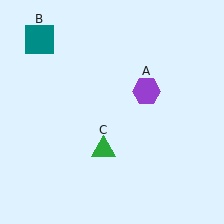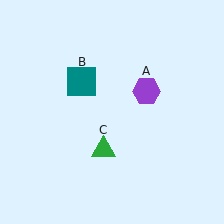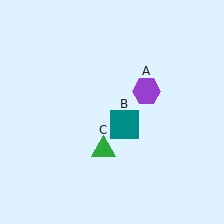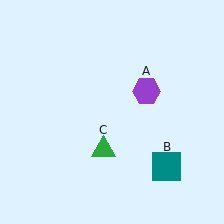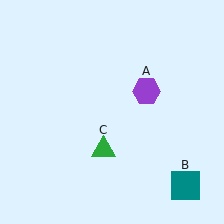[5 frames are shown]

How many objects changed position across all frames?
1 object changed position: teal square (object B).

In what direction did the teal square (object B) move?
The teal square (object B) moved down and to the right.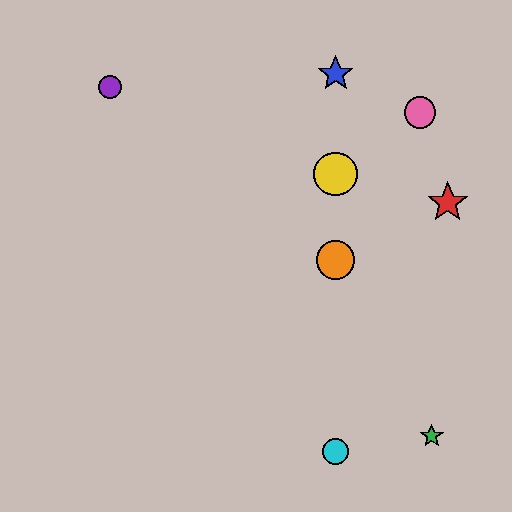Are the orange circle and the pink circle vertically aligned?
No, the orange circle is at x≈336 and the pink circle is at x≈420.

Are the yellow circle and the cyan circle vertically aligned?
Yes, both are at x≈336.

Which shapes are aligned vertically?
The blue star, the yellow circle, the orange circle, the cyan circle are aligned vertically.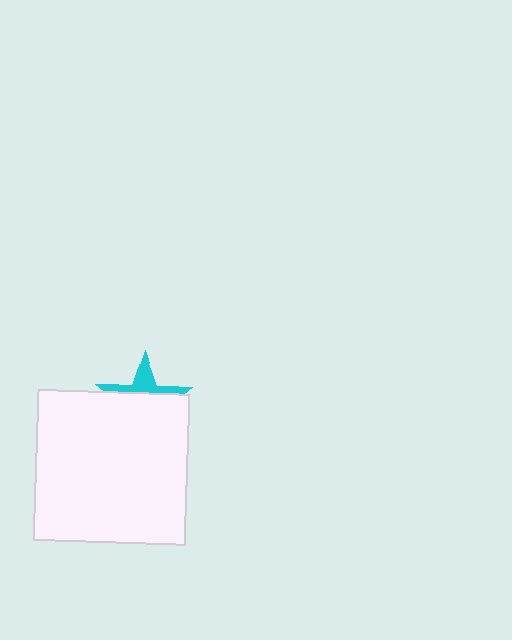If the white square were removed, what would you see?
You would see the complete cyan star.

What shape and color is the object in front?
The object in front is a white square.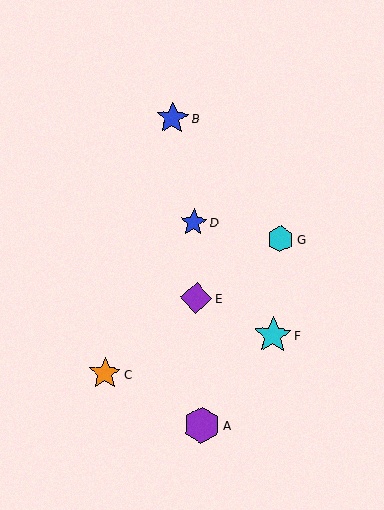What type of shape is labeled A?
Shape A is a purple hexagon.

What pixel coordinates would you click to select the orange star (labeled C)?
Click at (105, 374) to select the orange star C.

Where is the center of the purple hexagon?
The center of the purple hexagon is at (202, 425).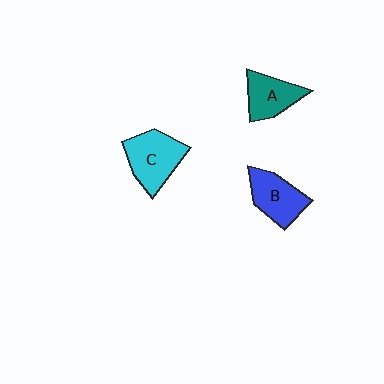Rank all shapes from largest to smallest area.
From largest to smallest: C (cyan), B (blue), A (teal).